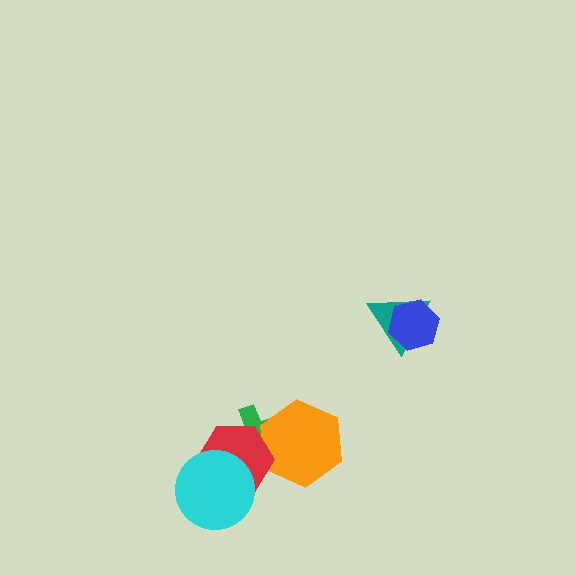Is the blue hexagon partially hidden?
No, no other shape covers it.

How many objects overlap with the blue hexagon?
1 object overlaps with the blue hexagon.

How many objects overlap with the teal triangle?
1 object overlaps with the teal triangle.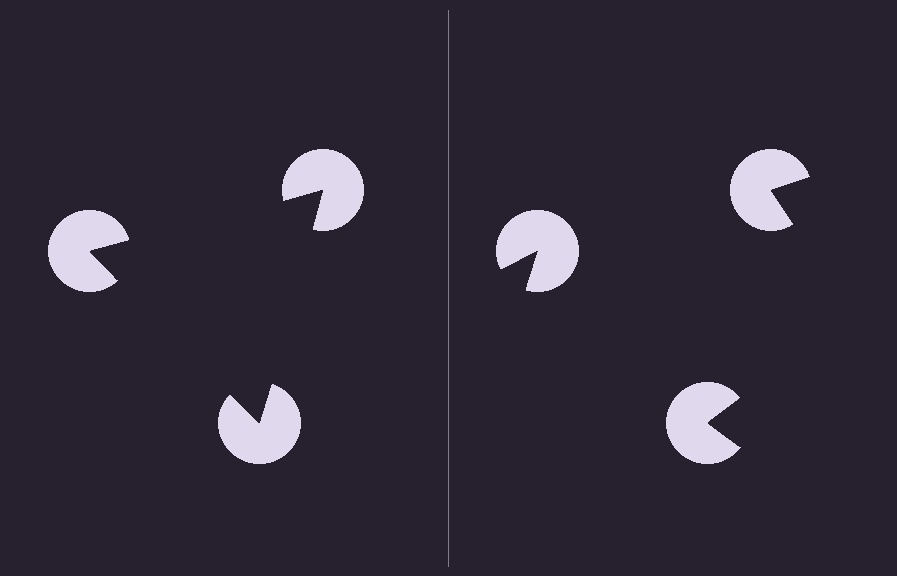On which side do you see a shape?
An illusory triangle appears on the left side. On the right side the wedge cuts are rotated, so no coherent shape forms.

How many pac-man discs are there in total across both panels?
6 — 3 on each side.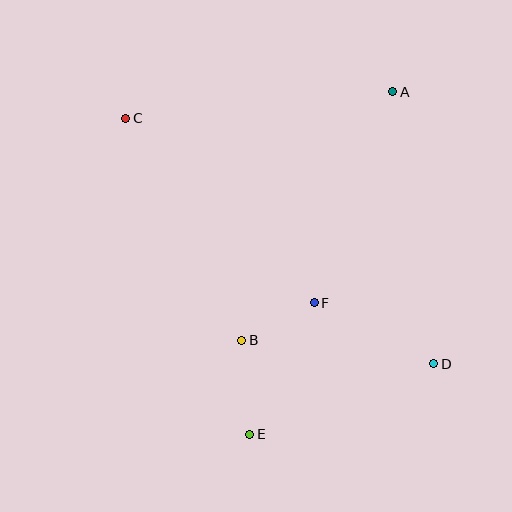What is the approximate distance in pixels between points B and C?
The distance between B and C is approximately 251 pixels.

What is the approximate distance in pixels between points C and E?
The distance between C and E is approximately 339 pixels.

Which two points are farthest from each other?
Points C and D are farthest from each other.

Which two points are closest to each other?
Points B and F are closest to each other.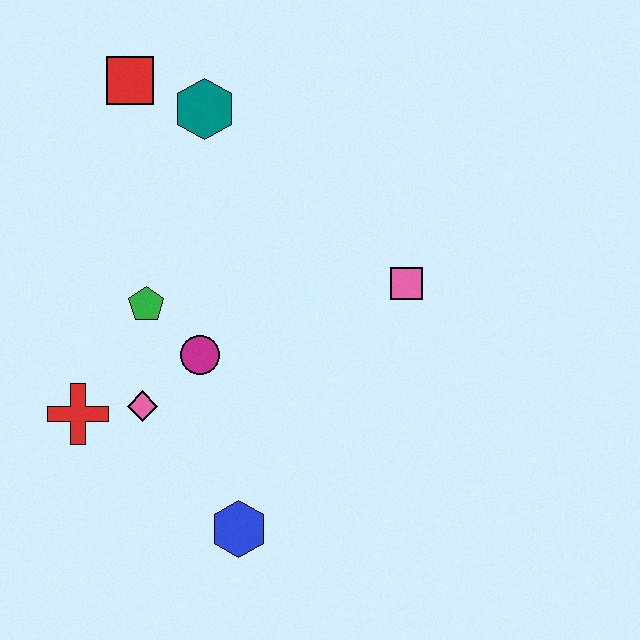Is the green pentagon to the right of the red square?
Yes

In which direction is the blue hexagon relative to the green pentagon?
The blue hexagon is below the green pentagon.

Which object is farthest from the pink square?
The red cross is farthest from the pink square.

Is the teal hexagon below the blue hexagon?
No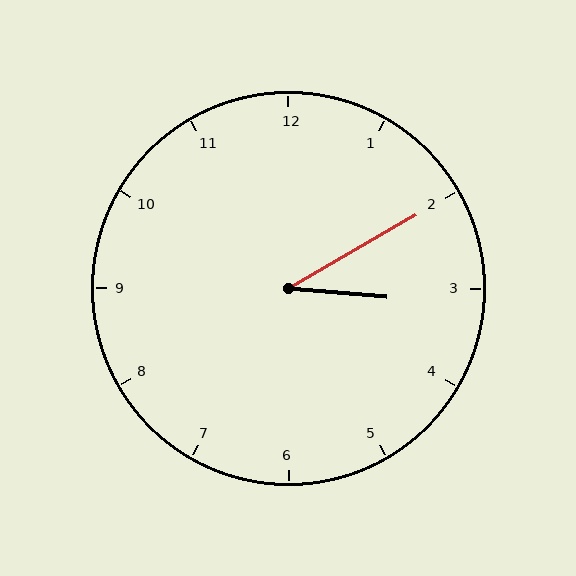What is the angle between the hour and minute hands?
Approximately 35 degrees.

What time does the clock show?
3:10.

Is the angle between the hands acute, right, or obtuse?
It is acute.